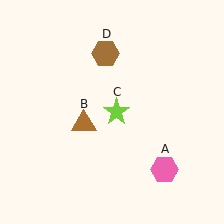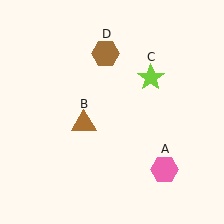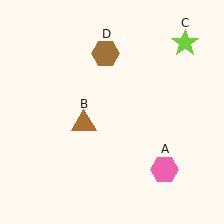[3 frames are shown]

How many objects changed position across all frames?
1 object changed position: lime star (object C).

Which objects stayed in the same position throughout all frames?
Pink hexagon (object A) and brown triangle (object B) and brown hexagon (object D) remained stationary.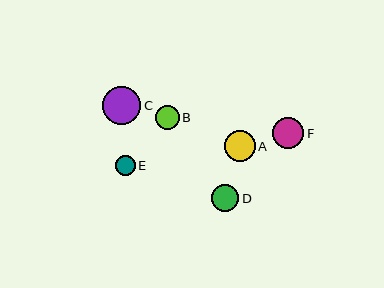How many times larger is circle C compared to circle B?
Circle C is approximately 1.6 times the size of circle B.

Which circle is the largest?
Circle C is the largest with a size of approximately 38 pixels.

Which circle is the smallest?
Circle E is the smallest with a size of approximately 19 pixels.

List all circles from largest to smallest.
From largest to smallest: C, A, F, D, B, E.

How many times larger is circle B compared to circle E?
Circle B is approximately 1.2 times the size of circle E.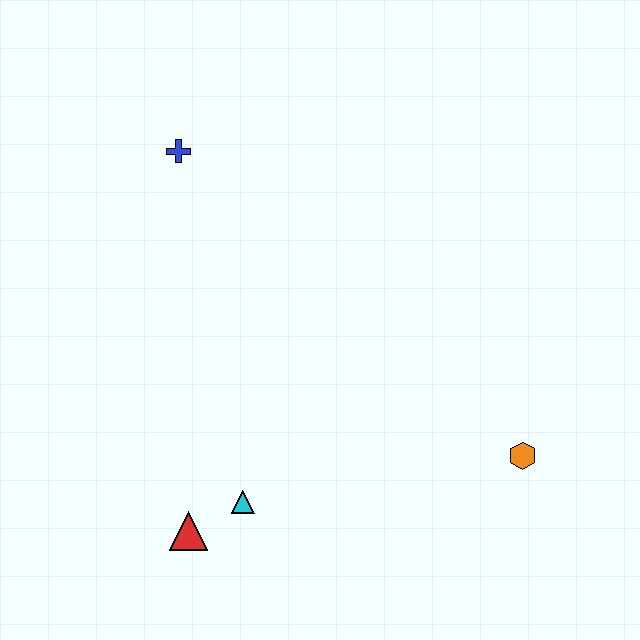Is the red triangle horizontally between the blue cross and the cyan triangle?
Yes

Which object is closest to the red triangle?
The cyan triangle is closest to the red triangle.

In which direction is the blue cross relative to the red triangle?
The blue cross is above the red triangle.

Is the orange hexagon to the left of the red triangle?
No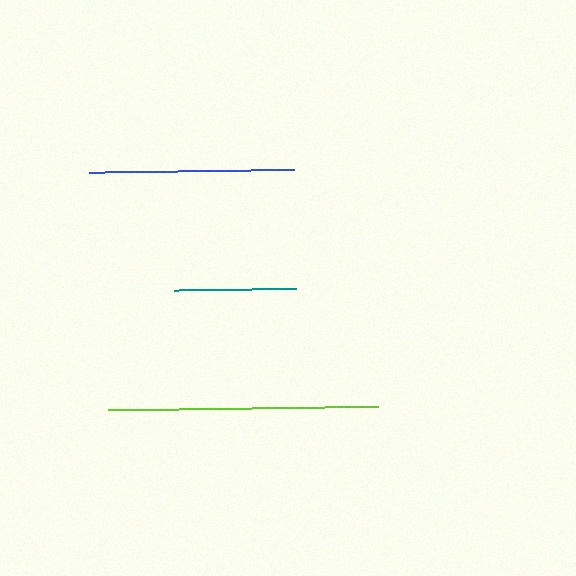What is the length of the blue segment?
The blue segment is approximately 206 pixels long.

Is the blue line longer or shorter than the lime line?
The lime line is longer than the blue line.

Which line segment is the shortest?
The teal line is the shortest at approximately 123 pixels.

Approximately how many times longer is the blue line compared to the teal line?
The blue line is approximately 1.7 times the length of the teal line.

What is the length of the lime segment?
The lime segment is approximately 271 pixels long.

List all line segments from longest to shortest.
From longest to shortest: lime, blue, teal.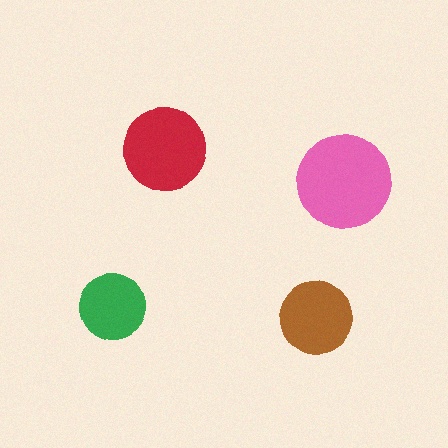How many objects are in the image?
There are 4 objects in the image.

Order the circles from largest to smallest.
the pink one, the red one, the brown one, the green one.